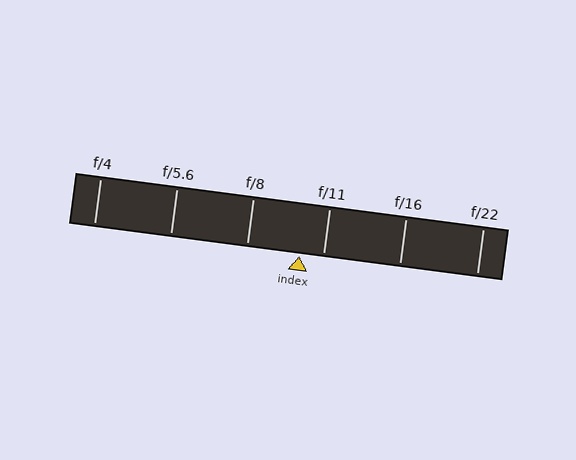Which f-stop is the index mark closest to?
The index mark is closest to f/11.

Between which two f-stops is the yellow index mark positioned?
The index mark is between f/8 and f/11.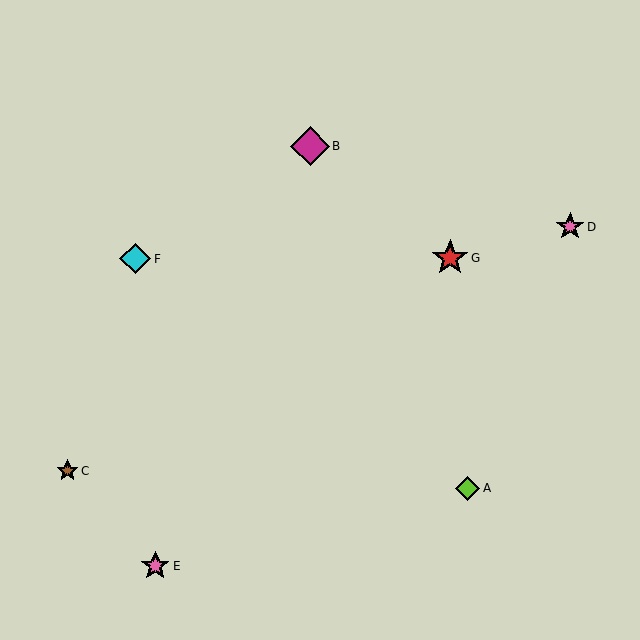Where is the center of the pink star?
The center of the pink star is at (155, 566).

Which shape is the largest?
The magenta diamond (labeled B) is the largest.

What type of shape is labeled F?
Shape F is a cyan diamond.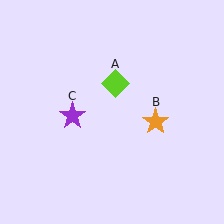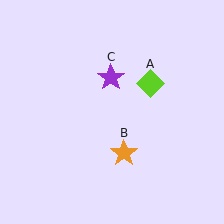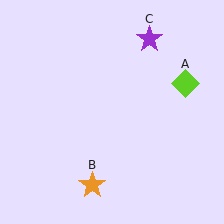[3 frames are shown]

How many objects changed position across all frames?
3 objects changed position: lime diamond (object A), orange star (object B), purple star (object C).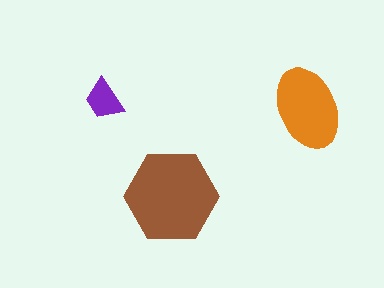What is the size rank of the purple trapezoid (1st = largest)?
3rd.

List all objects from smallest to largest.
The purple trapezoid, the orange ellipse, the brown hexagon.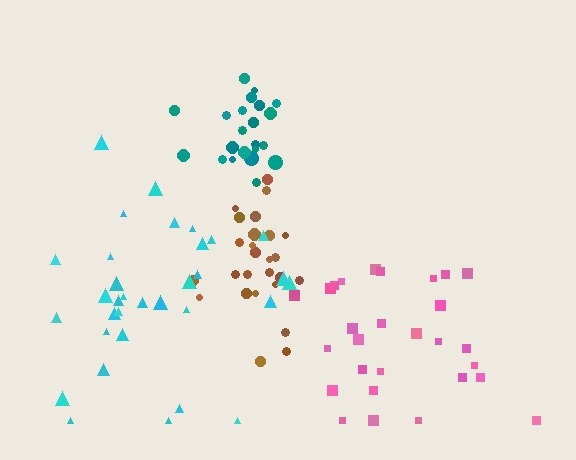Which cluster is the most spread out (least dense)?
Cyan.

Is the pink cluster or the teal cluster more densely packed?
Teal.